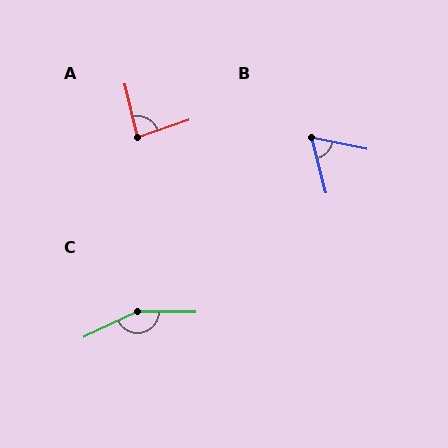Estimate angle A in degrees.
Approximately 85 degrees.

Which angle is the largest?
C, at approximately 155 degrees.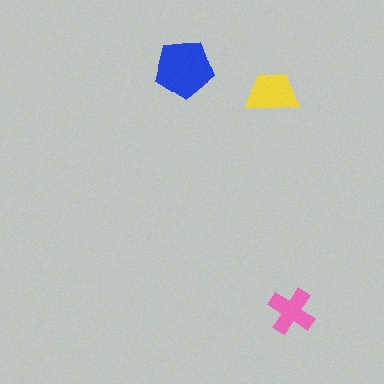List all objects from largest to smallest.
The blue pentagon, the yellow trapezoid, the pink cross.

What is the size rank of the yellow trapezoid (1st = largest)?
2nd.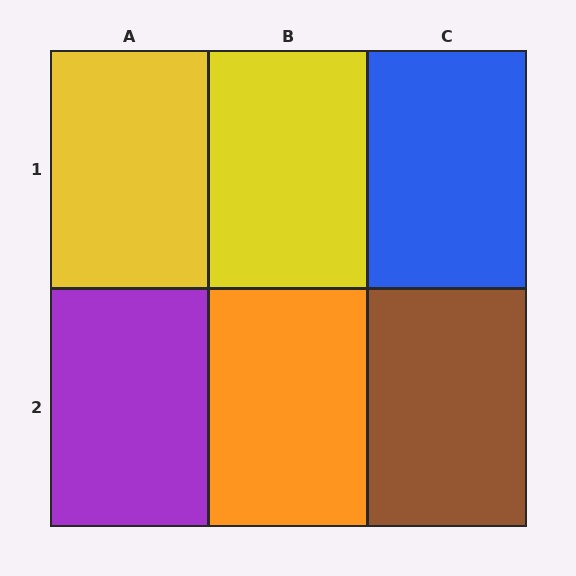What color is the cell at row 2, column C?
Brown.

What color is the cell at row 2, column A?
Purple.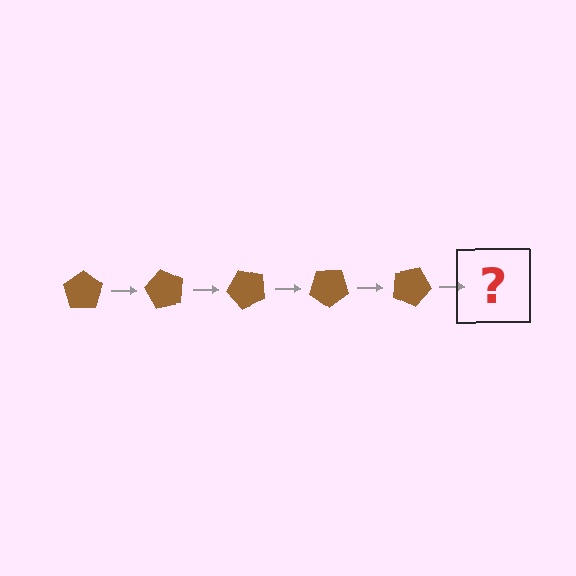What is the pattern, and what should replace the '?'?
The pattern is that the pentagon rotates 60 degrees each step. The '?' should be a brown pentagon rotated 300 degrees.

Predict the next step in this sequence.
The next step is a brown pentagon rotated 300 degrees.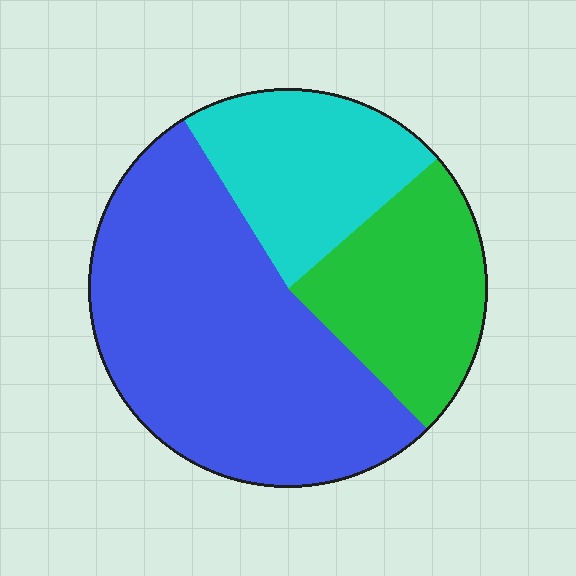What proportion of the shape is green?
Green takes up between a sixth and a third of the shape.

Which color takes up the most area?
Blue, at roughly 55%.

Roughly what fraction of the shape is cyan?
Cyan takes up less than a quarter of the shape.